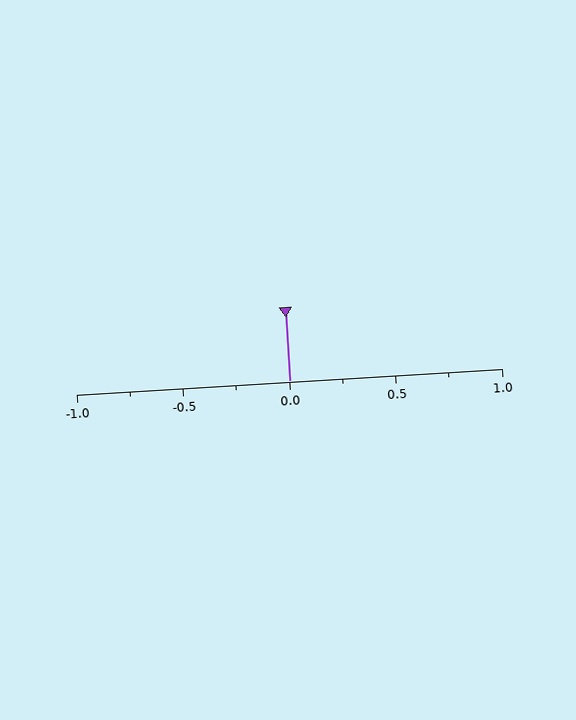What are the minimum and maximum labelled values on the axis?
The axis runs from -1.0 to 1.0.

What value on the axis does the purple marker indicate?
The marker indicates approximately 0.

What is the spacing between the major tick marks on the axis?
The major ticks are spaced 0.5 apart.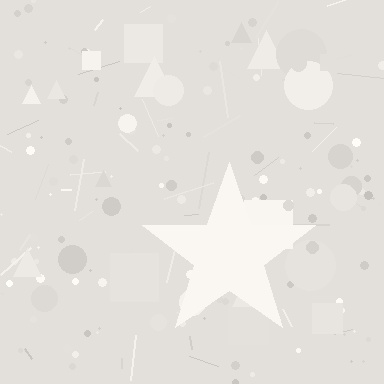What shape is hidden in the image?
A star is hidden in the image.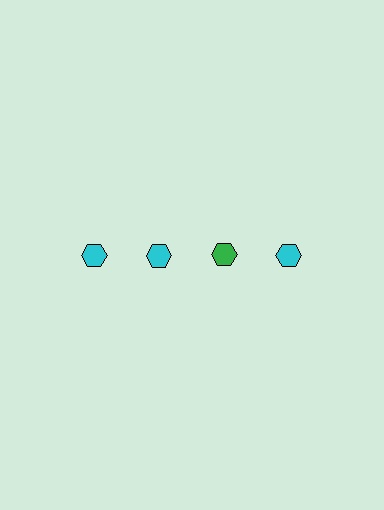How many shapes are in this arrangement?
There are 4 shapes arranged in a grid pattern.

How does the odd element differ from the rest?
It has a different color: green instead of cyan.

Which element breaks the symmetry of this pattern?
The green hexagon in the top row, center column breaks the symmetry. All other shapes are cyan hexagons.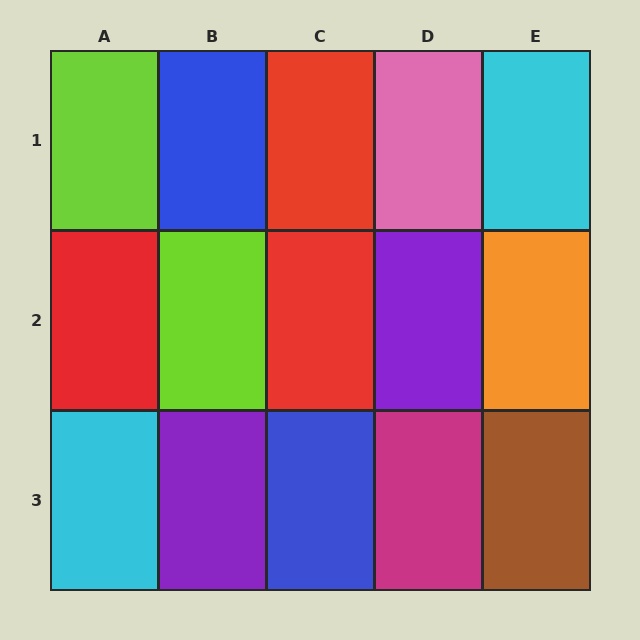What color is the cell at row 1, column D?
Pink.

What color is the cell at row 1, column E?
Cyan.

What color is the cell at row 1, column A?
Lime.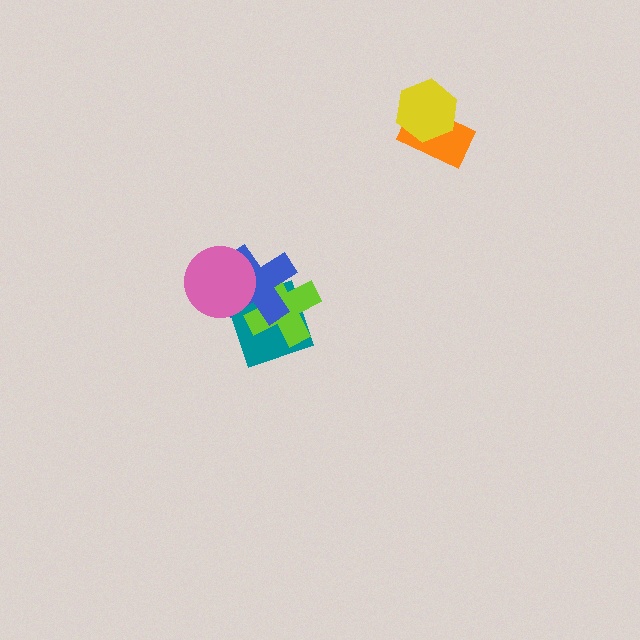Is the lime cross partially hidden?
Yes, it is partially covered by another shape.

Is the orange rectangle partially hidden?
Yes, it is partially covered by another shape.